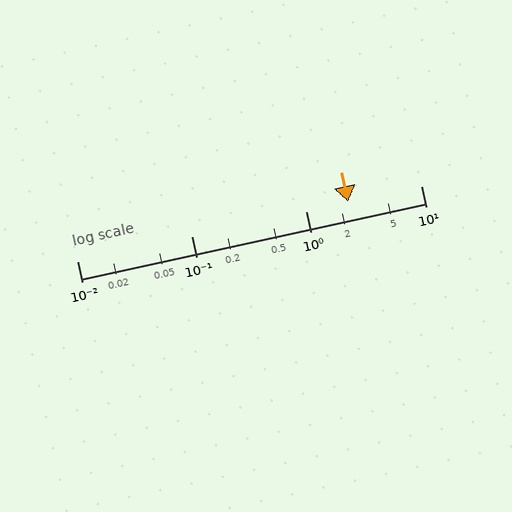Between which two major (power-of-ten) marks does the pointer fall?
The pointer is between 1 and 10.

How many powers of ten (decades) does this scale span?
The scale spans 3 decades, from 0.01 to 10.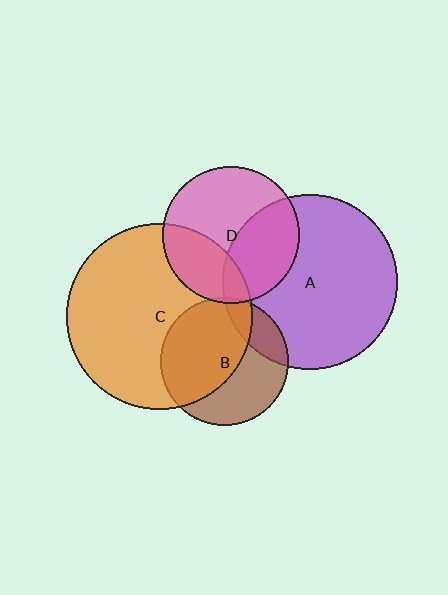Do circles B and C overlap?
Yes.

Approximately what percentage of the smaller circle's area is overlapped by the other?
Approximately 55%.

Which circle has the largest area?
Circle C (orange).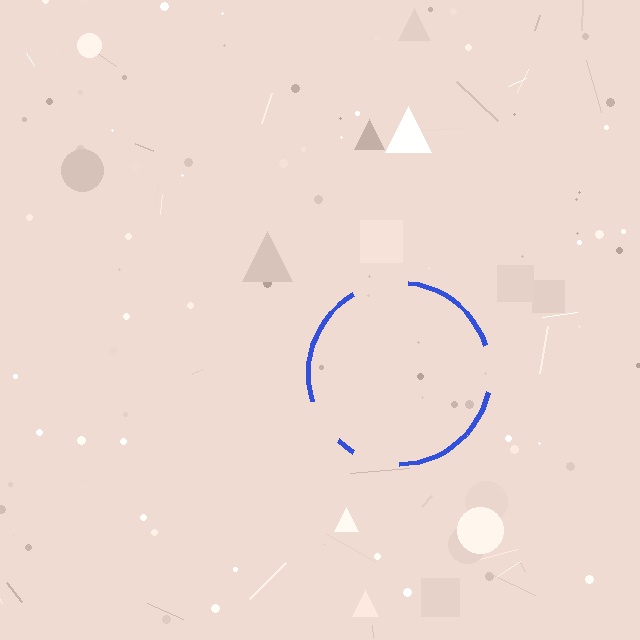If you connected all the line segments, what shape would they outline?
They would outline a circle.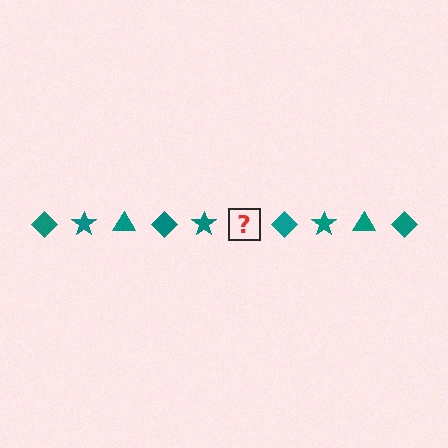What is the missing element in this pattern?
The missing element is a teal triangle.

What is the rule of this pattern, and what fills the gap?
The rule is that the pattern cycles through diamond, star, triangle shapes in teal. The gap should be filled with a teal triangle.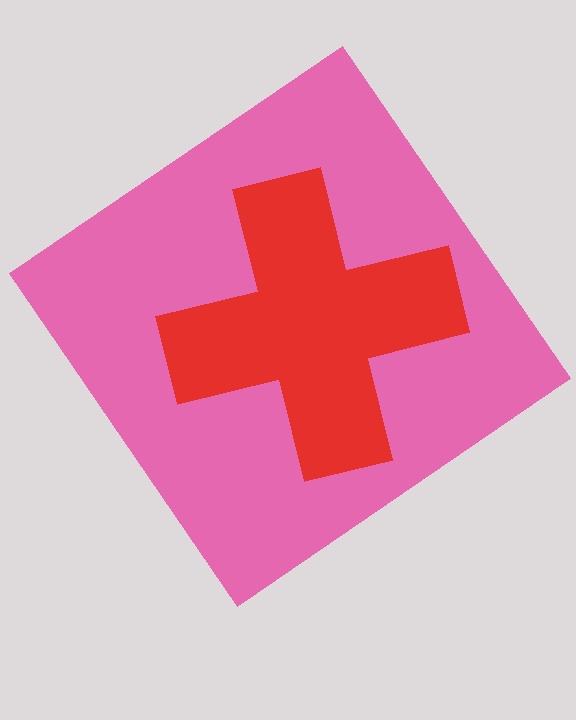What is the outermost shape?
The pink diamond.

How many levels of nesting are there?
2.